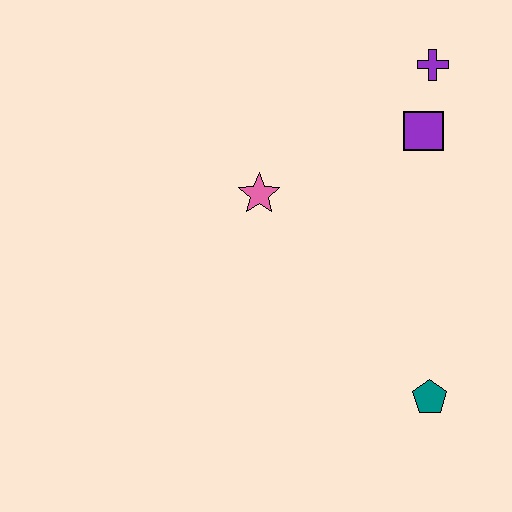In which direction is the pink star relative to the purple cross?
The pink star is to the left of the purple cross.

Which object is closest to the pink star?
The purple square is closest to the pink star.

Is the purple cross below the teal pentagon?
No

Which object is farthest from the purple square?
The teal pentagon is farthest from the purple square.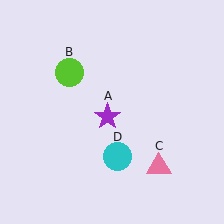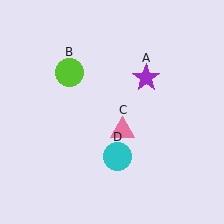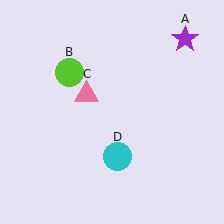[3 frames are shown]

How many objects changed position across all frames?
2 objects changed position: purple star (object A), pink triangle (object C).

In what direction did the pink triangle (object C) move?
The pink triangle (object C) moved up and to the left.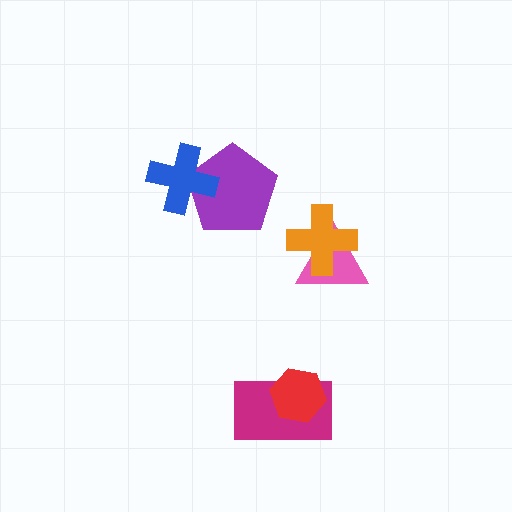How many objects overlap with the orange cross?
1 object overlaps with the orange cross.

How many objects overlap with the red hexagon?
1 object overlaps with the red hexagon.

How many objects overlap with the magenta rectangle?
1 object overlaps with the magenta rectangle.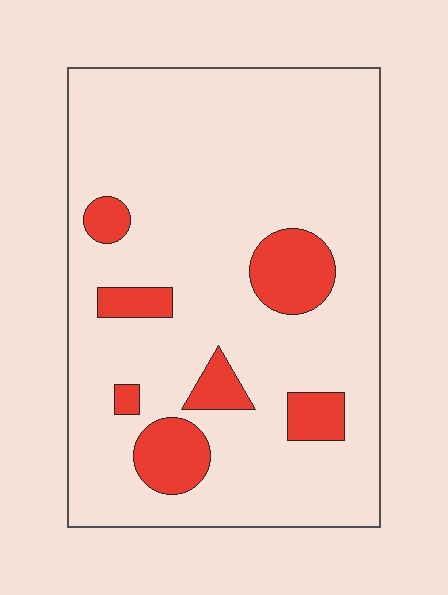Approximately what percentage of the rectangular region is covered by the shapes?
Approximately 15%.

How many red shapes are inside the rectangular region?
7.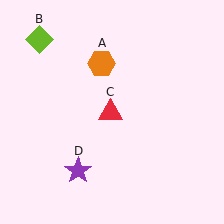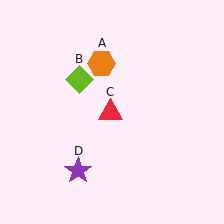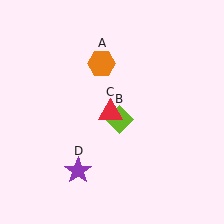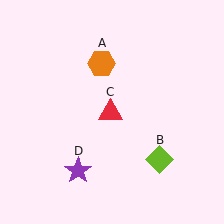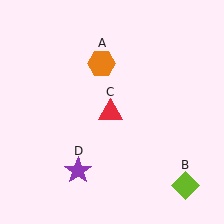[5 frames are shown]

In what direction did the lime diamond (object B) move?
The lime diamond (object B) moved down and to the right.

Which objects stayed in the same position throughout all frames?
Orange hexagon (object A) and red triangle (object C) and purple star (object D) remained stationary.